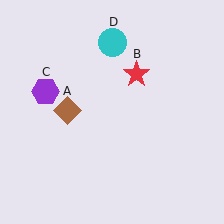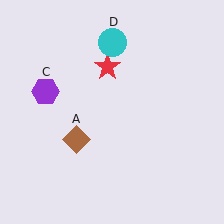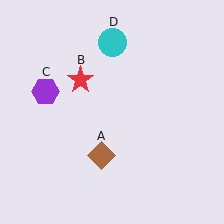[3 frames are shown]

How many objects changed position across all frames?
2 objects changed position: brown diamond (object A), red star (object B).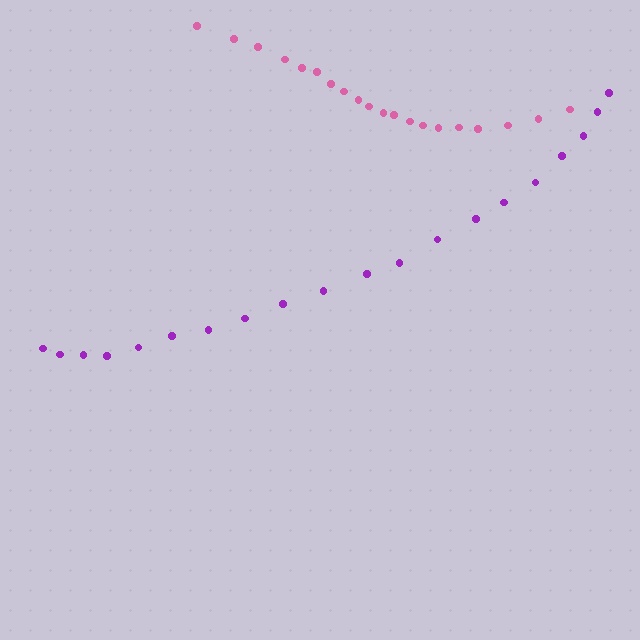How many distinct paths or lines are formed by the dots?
There are 2 distinct paths.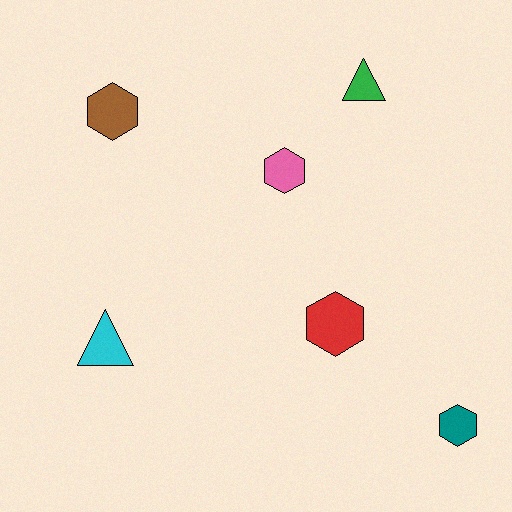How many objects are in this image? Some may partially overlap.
There are 6 objects.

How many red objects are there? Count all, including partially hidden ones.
There is 1 red object.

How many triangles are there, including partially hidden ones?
There are 2 triangles.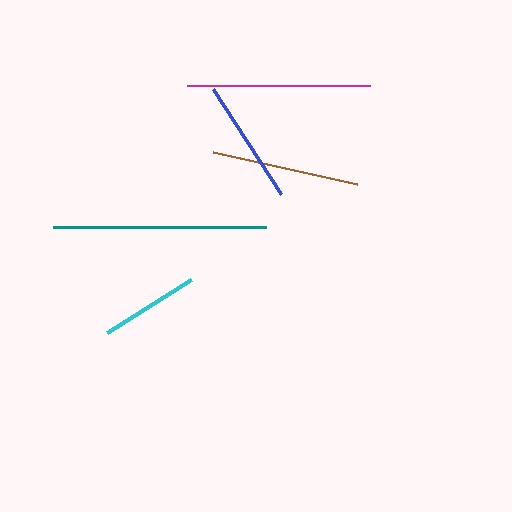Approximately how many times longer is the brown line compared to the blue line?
The brown line is approximately 1.2 times the length of the blue line.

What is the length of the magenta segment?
The magenta segment is approximately 183 pixels long.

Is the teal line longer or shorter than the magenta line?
The teal line is longer than the magenta line.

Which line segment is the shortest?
The cyan line is the shortest at approximately 98 pixels.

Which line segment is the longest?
The teal line is the longest at approximately 213 pixels.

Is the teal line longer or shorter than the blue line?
The teal line is longer than the blue line.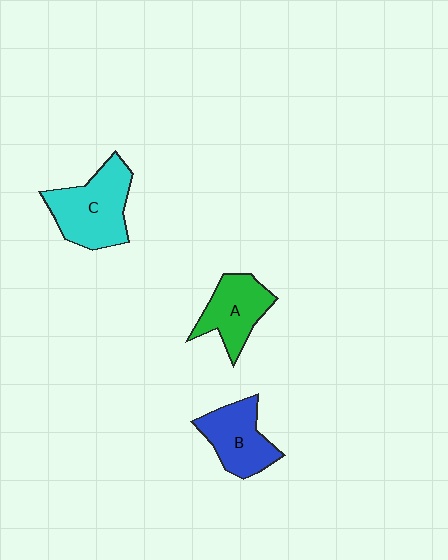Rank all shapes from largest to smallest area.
From largest to smallest: C (cyan), B (blue), A (green).